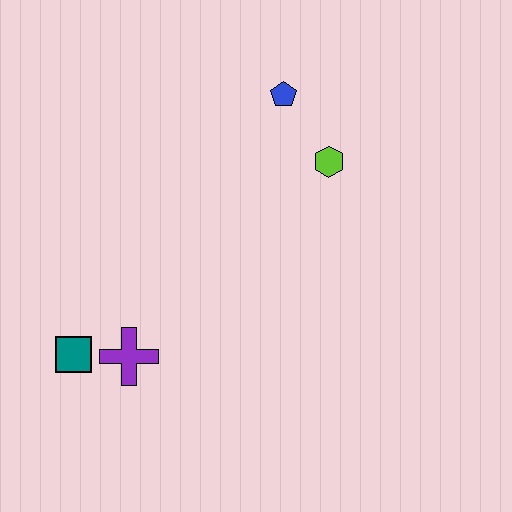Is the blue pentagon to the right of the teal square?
Yes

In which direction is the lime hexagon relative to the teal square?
The lime hexagon is to the right of the teal square.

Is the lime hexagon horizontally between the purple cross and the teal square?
No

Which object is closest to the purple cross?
The teal square is closest to the purple cross.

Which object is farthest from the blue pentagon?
The teal square is farthest from the blue pentagon.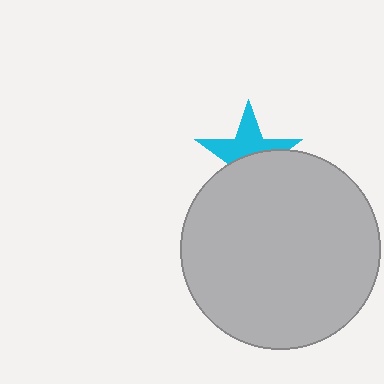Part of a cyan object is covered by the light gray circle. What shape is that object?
It is a star.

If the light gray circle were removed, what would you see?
You would see the complete cyan star.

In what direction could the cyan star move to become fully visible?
The cyan star could move up. That would shift it out from behind the light gray circle entirely.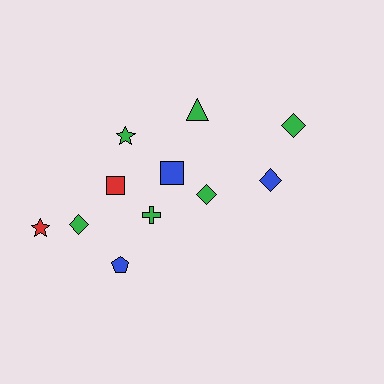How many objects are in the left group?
There are 7 objects.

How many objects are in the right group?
There are 4 objects.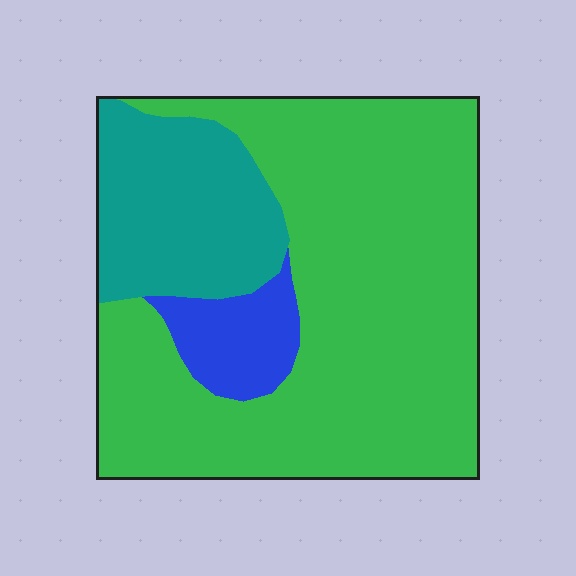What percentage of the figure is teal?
Teal covers around 20% of the figure.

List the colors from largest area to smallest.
From largest to smallest: green, teal, blue.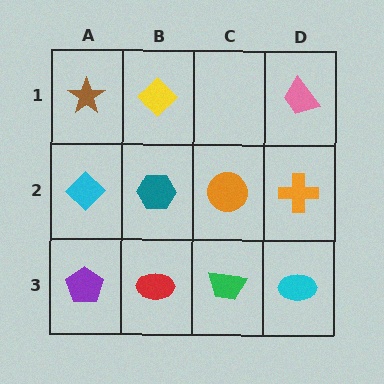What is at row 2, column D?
An orange cross.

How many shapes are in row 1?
3 shapes.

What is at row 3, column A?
A purple pentagon.